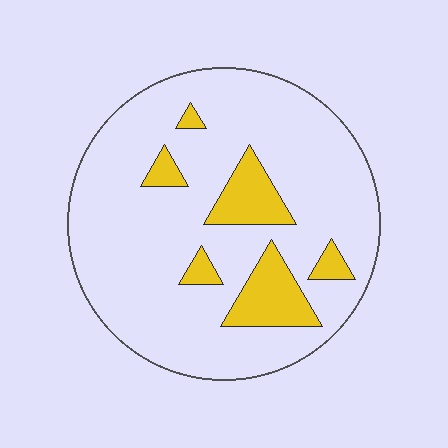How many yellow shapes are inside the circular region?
6.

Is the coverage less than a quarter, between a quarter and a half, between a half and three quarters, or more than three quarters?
Less than a quarter.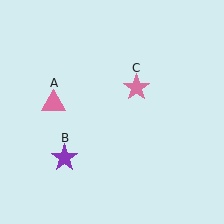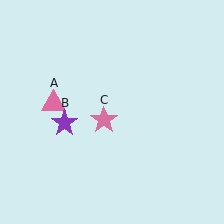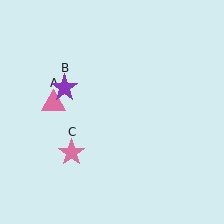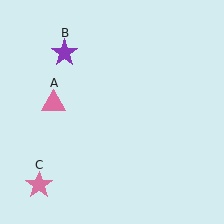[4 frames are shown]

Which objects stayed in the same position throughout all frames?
Pink triangle (object A) remained stationary.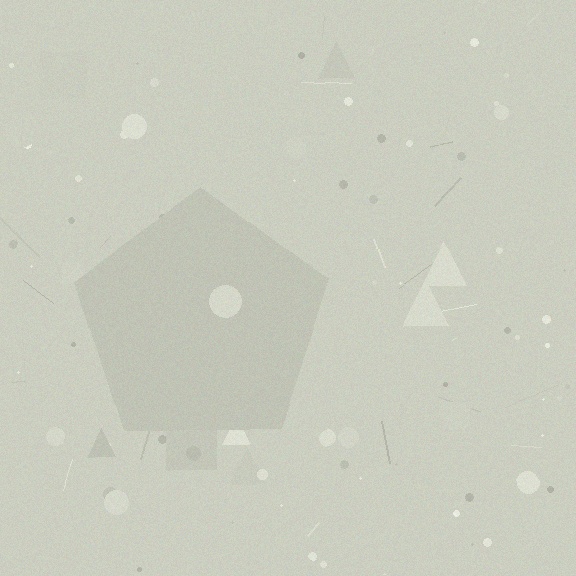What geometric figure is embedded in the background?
A pentagon is embedded in the background.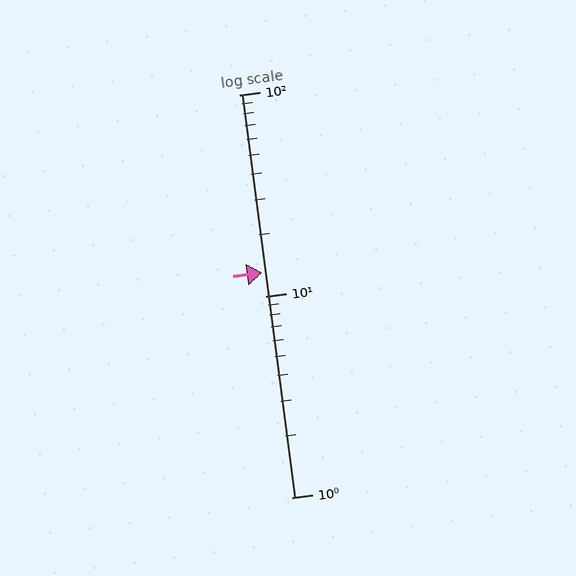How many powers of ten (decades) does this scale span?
The scale spans 2 decades, from 1 to 100.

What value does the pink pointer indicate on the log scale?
The pointer indicates approximately 13.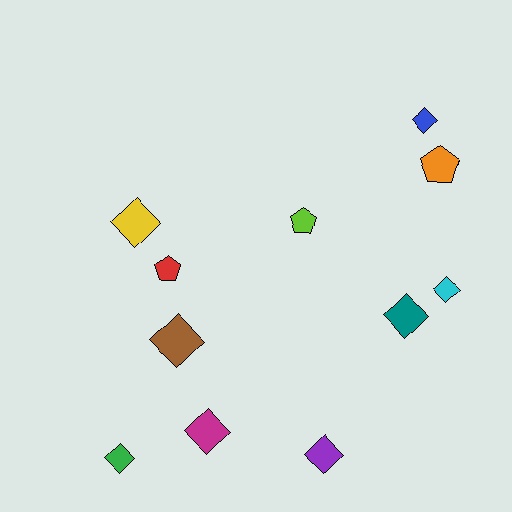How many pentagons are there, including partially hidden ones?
There are 3 pentagons.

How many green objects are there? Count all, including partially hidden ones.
There is 1 green object.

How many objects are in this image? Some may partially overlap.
There are 11 objects.